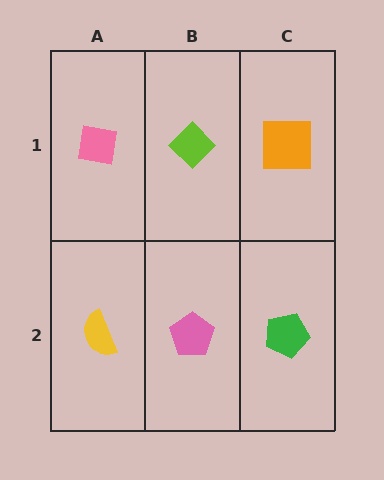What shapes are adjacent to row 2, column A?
A pink square (row 1, column A), a pink pentagon (row 2, column B).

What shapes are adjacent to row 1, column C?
A green pentagon (row 2, column C), a lime diamond (row 1, column B).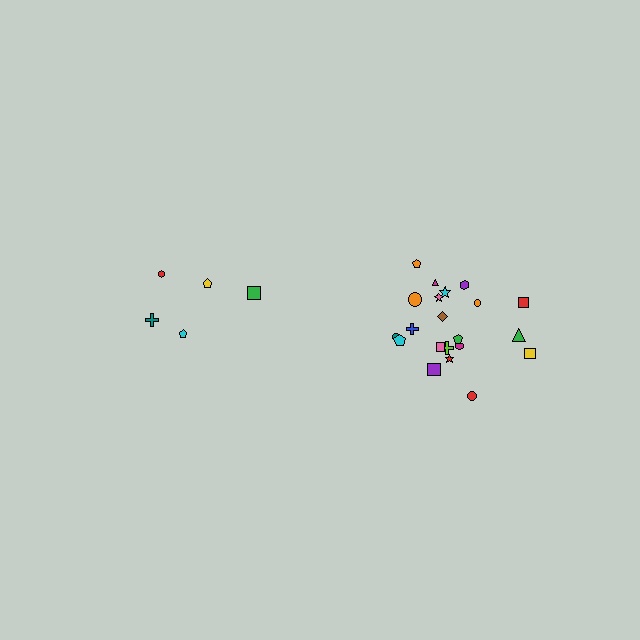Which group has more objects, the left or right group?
The right group.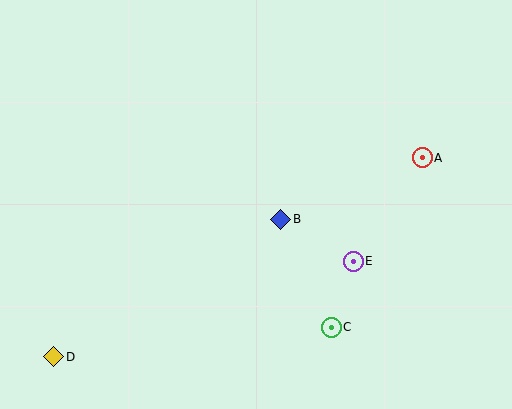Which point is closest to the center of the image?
Point B at (281, 219) is closest to the center.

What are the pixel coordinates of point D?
Point D is at (54, 357).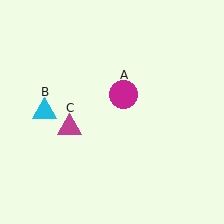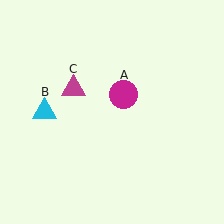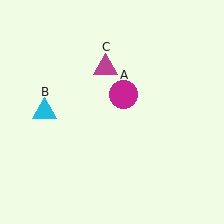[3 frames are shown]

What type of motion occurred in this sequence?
The magenta triangle (object C) rotated clockwise around the center of the scene.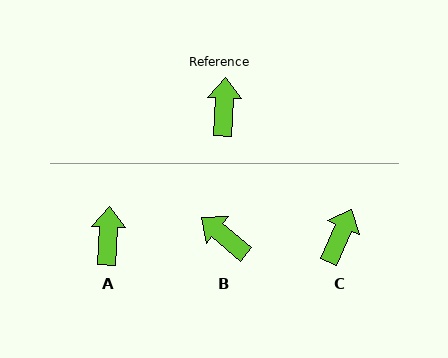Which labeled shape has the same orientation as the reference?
A.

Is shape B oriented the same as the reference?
No, it is off by about 53 degrees.